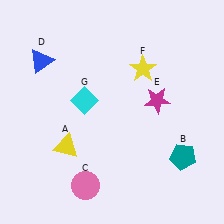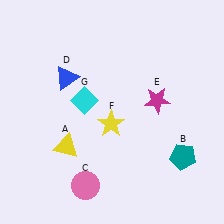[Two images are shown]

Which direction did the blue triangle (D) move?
The blue triangle (D) moved right.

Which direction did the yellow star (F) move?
The yellow star (F) moved down.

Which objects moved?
The objects that moved are: the blue triangle (D), the yellow star (F).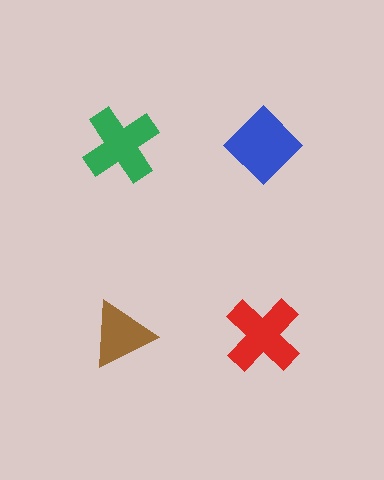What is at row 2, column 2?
A red cross.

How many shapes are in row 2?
2 shapes.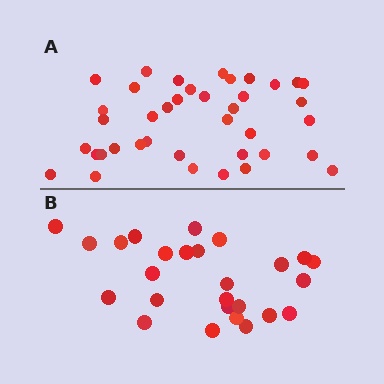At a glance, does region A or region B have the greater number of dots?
Region A (the top region) has more dots.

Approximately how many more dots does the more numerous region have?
Region A has approximately 15 more dots than region B.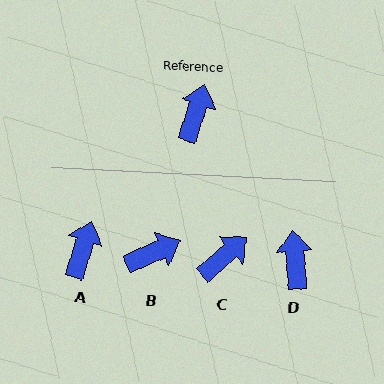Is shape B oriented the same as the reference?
No, it is off by about 48 degrees.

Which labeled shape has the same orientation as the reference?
A.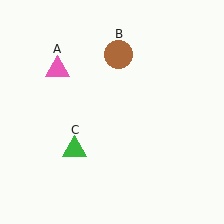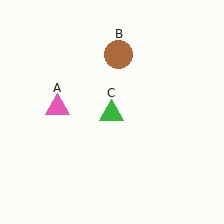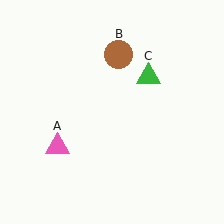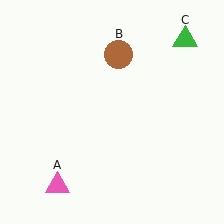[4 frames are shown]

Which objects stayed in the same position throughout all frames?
Brown circle (object B) remained stationary.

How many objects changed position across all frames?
2 objects changed position: pink triangle (object A), green triangle (object C).